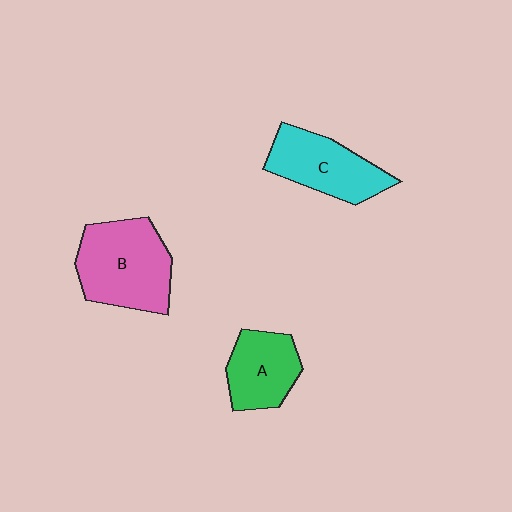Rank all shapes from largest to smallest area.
From largest to smallest: B (pink), C (cyan), A (green).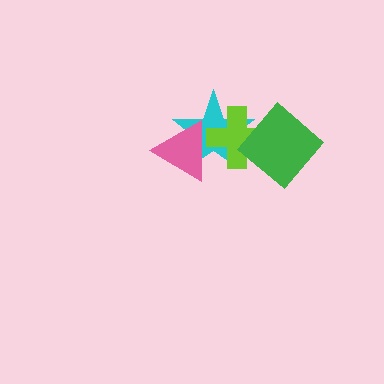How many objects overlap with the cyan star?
3 objects overlap with the cyan star.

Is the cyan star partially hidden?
Yes, it is partially covered by another shape.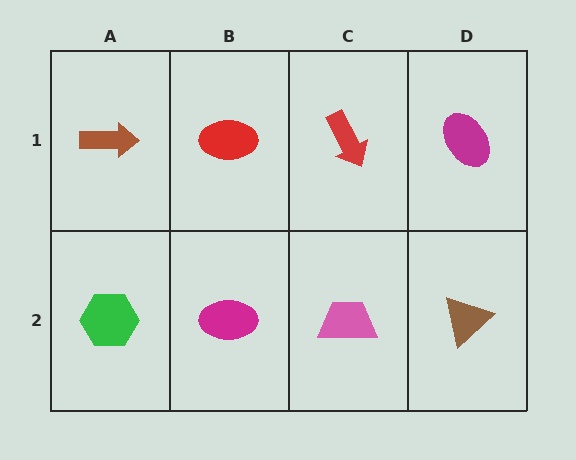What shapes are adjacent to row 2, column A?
A brown arrow (row 1, column A), a magenta ellipse (row 2, column B).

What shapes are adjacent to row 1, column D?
A brown triangle (row 2, column D), a red arrow (row 1, column C).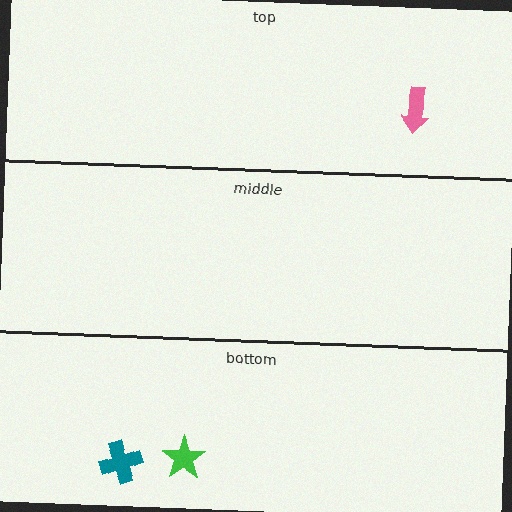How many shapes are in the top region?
1.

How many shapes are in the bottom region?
2.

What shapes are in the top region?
The pink arrow.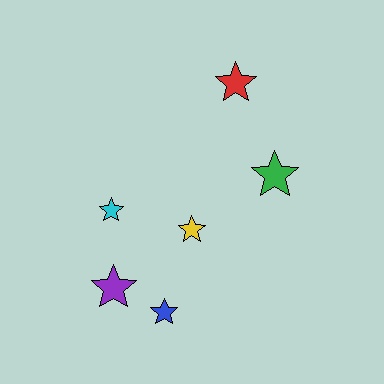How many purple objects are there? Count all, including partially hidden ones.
There is 1 purple object.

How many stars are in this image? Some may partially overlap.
There are 6 stars.